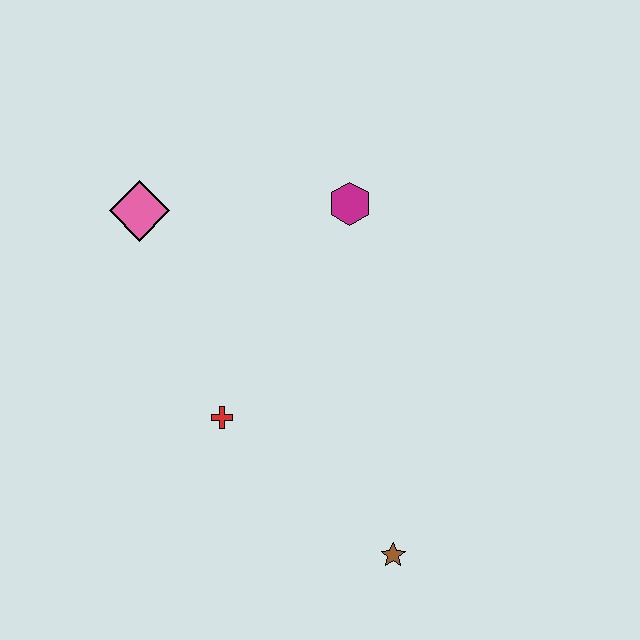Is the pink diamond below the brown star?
No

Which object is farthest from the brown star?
The pink diamond is farthest from the brown star.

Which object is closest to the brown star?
The red cross is closest to the brown star.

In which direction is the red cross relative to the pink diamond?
The red cross is below the pink diamond.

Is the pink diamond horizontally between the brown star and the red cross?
No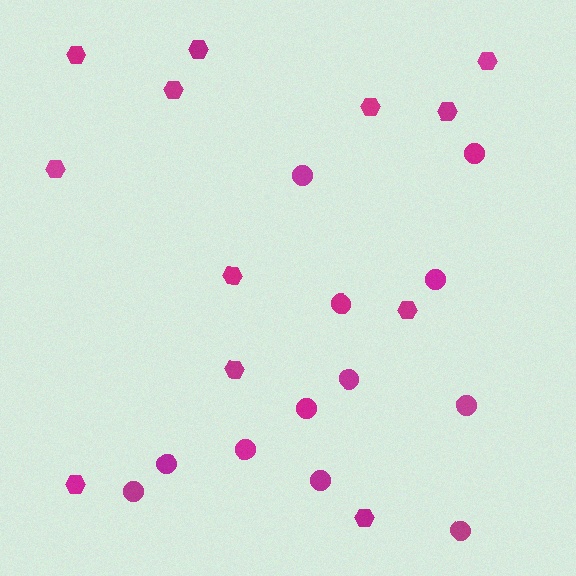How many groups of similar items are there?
There are 2 groups: one group of circles (12) and one group of hexagons (12).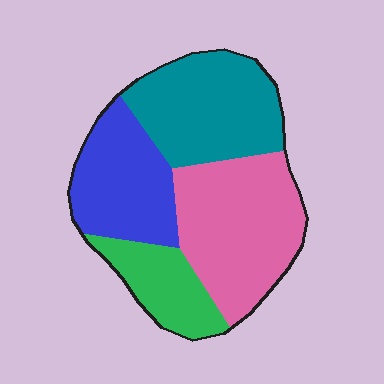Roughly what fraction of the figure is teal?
Teal takes up between a quarter and a half of the figure.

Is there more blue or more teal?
Teal.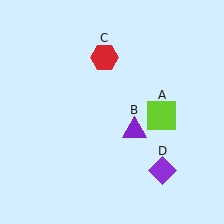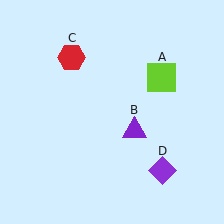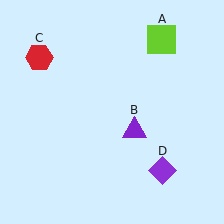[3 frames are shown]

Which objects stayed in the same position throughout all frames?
Purple triangle (object B) and purple diamond (object D) remained stationary.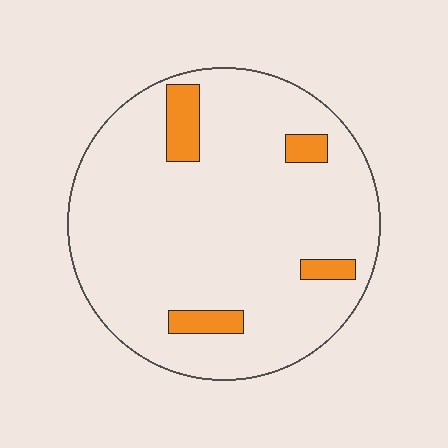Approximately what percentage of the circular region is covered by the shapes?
Approximately 10%.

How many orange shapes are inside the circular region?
4.